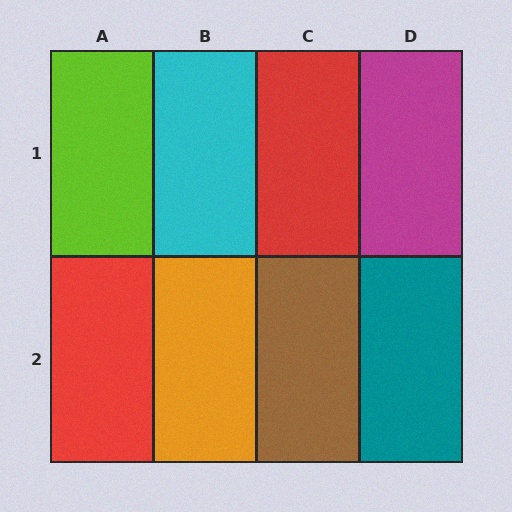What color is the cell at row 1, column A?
Lime.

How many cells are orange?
1 cell is orange.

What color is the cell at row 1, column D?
Magenta.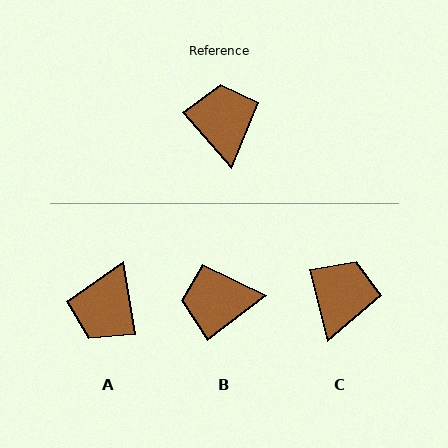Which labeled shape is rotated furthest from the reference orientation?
A, about 147 degrees away.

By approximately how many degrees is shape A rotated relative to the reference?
Approximately 147 degrees counter-clockwise.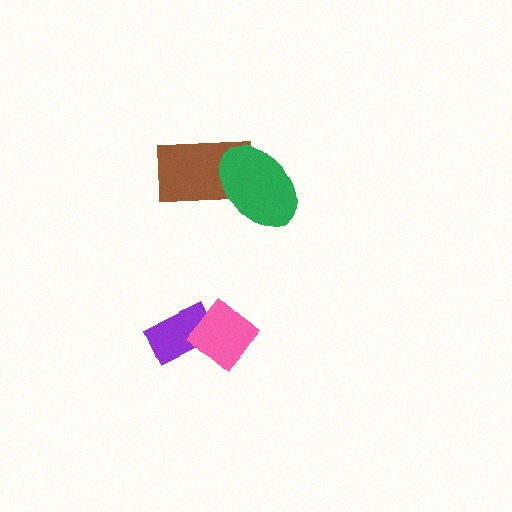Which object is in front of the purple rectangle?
The pink diamond is in front of the purple rectangle.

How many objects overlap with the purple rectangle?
1 object overlaps with the purple rectangle.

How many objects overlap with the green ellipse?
1 object overlaps with the green ellipse.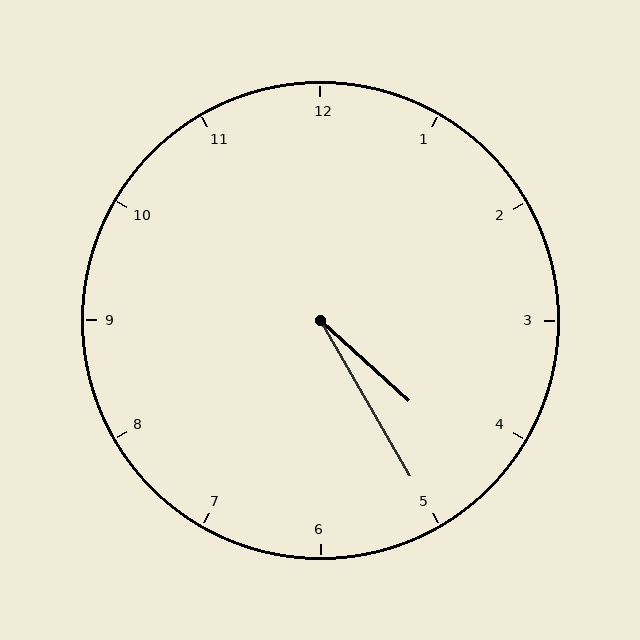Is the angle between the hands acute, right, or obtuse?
It is acute.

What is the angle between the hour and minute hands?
Approximately 18 degrees.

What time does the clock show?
4:25.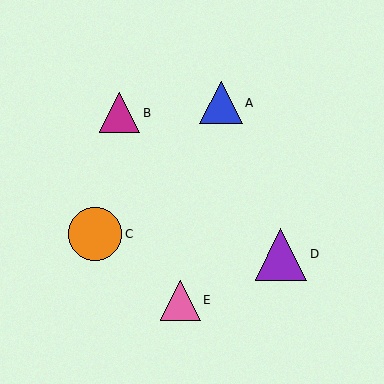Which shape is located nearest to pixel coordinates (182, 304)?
The pink triangle (labeled E) at (180, 300) is nearest to that location.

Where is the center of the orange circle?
The center of the orange circle is at (95, 234).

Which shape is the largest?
The orange circle (labeled C) is the largest.